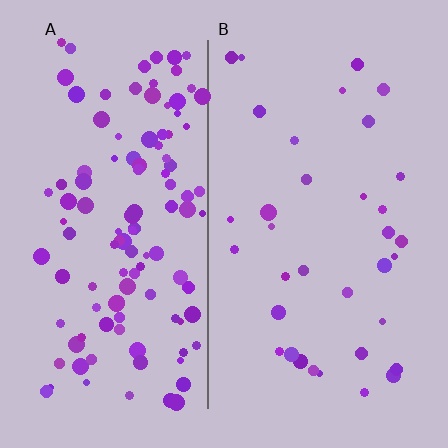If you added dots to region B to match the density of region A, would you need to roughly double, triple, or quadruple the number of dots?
Approximately triple.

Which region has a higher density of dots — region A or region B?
A (the left).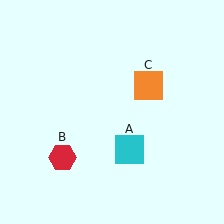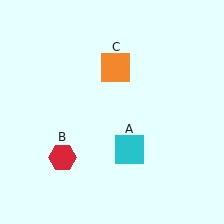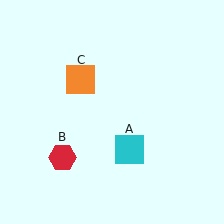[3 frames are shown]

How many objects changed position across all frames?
1 object changed position: orange square (object C).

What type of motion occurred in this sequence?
The orange square (object C) rotated counterclockwise around the center of the scene.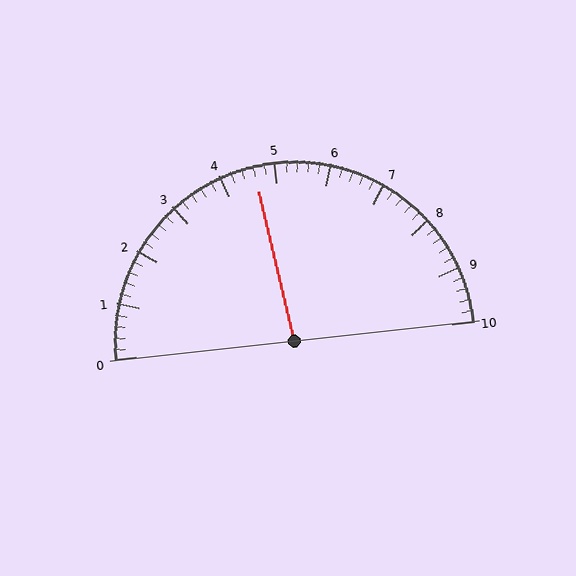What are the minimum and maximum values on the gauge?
The gauge ranges from 0 to 10.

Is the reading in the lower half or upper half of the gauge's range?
The reading is in the lower half of the range (0 to 10).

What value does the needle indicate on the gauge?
The needle indicates approximately 4.6.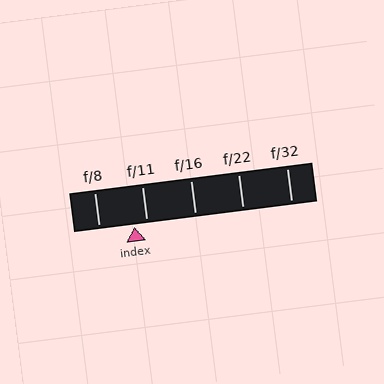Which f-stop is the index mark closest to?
The index mark is closest to f/11.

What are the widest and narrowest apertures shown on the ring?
The widest aperture shown is f/8 and the narrowest is f/32.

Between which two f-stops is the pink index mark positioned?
The index mark is between f/8 and f/11.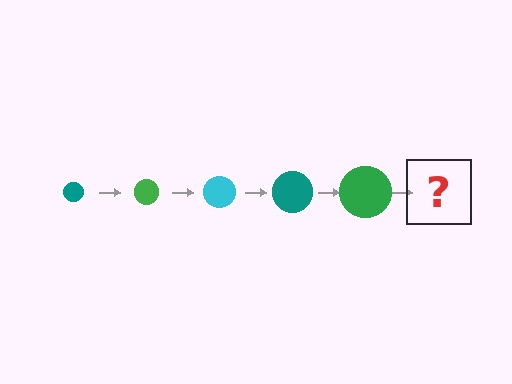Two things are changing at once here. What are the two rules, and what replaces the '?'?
The two rules are that the circle grows larger each step and the color cycles through teal, green, and cyan. The '?' should be a cyan circle, larger than the previous one.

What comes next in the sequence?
The next element should be a cyan circle, larger than the previous one.